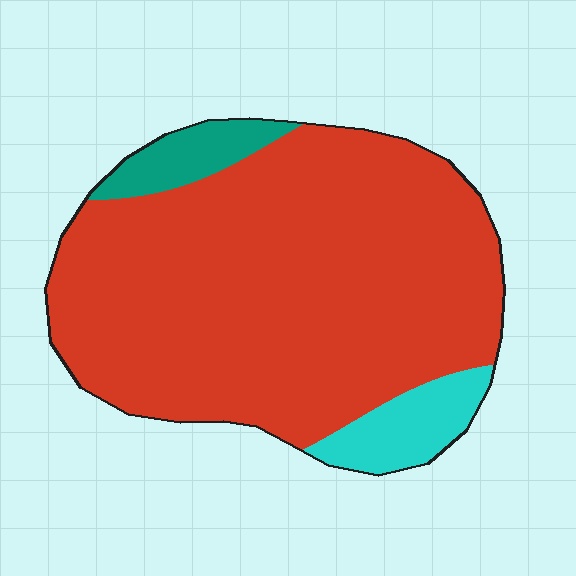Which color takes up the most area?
Red, at roughly 85%.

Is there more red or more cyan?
Red.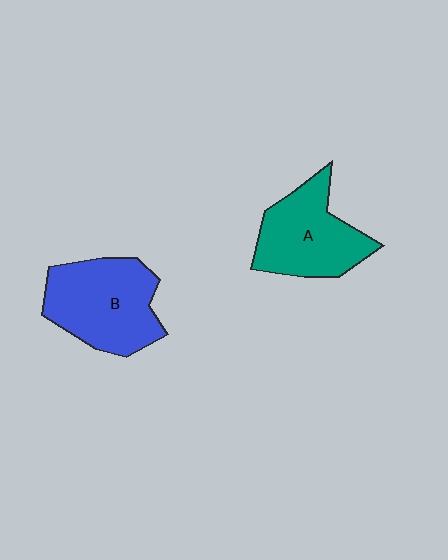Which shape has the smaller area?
Shape A (teal).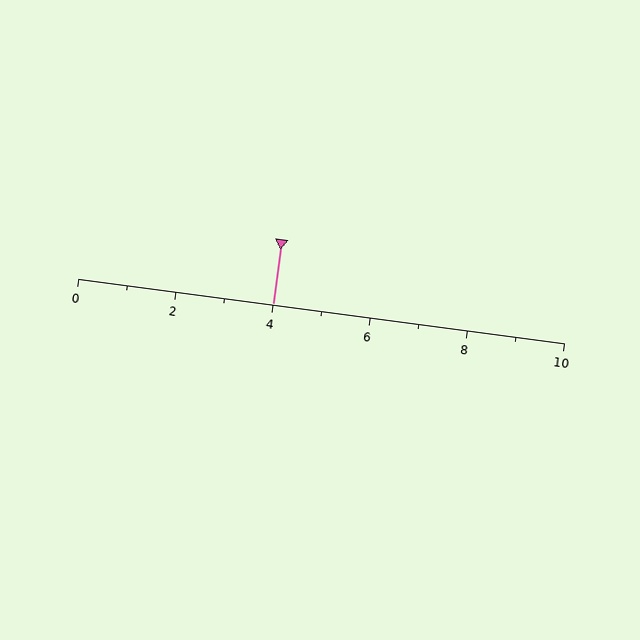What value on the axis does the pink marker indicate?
The marker indicates approximately 4.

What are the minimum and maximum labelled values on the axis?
The axis runs from 0 to 10.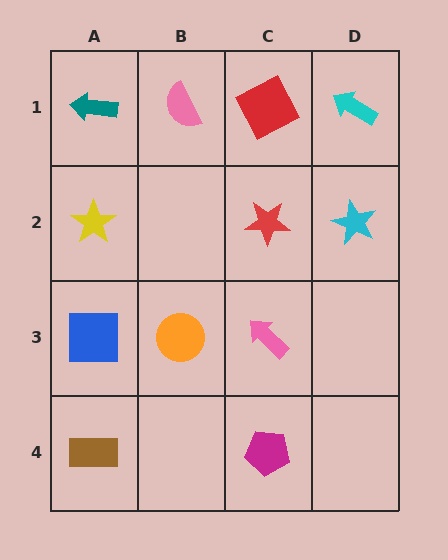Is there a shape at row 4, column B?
No, that cell is empty.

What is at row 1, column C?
A red square.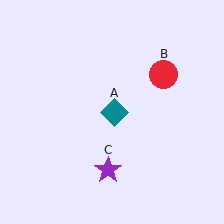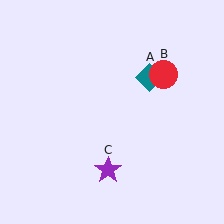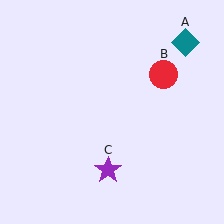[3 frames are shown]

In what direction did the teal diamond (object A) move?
The teal diamond (object A) moved up and to the right.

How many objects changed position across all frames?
1 object changed position: teal diamond (object A).